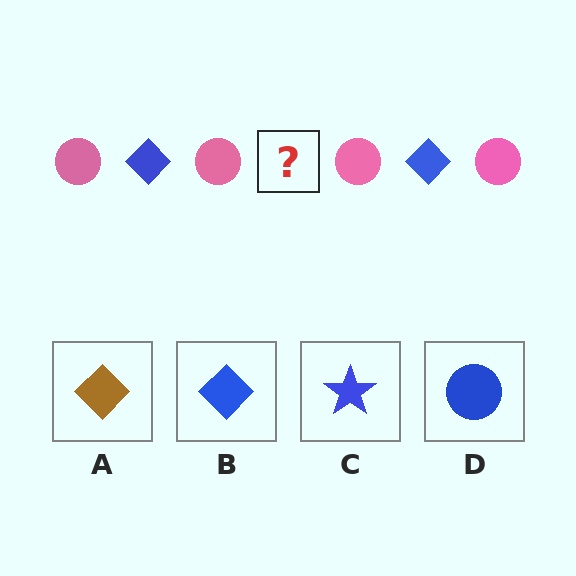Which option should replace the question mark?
Option B.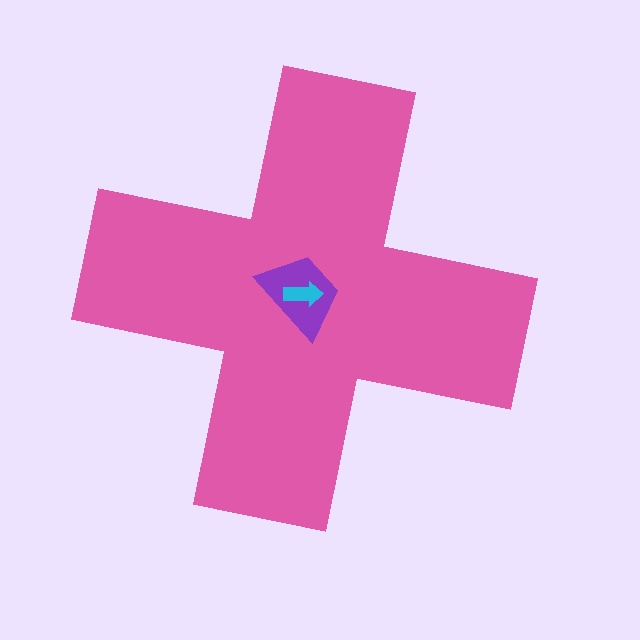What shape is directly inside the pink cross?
The purple trapezoid.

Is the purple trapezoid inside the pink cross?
Yes.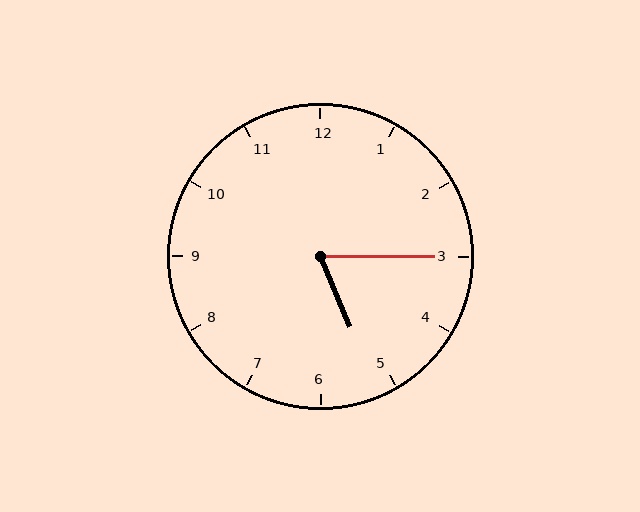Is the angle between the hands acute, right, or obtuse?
It is acute.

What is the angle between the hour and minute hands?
Approximately 68 degrees.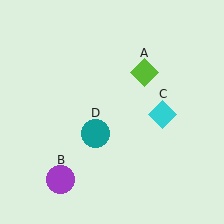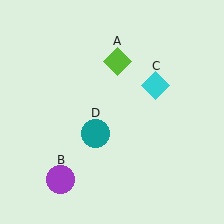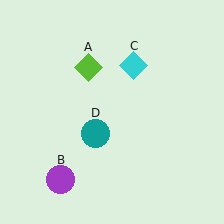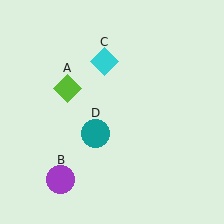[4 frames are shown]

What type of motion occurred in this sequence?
The lime diamond (object A), cyan diamond (object C) rotated counterclockwise around the center of the scene.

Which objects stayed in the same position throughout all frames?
Purple circle (object B) and teal circle (object D) remained stationary.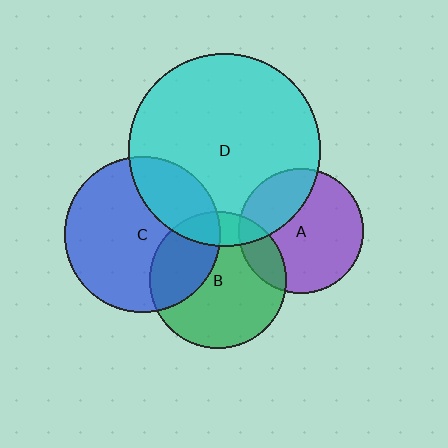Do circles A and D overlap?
Yes.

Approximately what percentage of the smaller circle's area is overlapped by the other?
Approximately 30%.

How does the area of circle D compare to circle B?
Approximately 2.0 times.